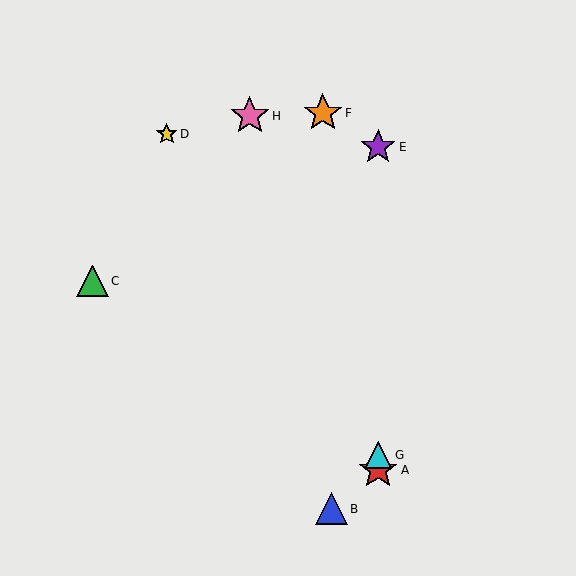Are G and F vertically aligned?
No, G is at x≈378 and F is at x≈323.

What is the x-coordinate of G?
Object G is at x≈378.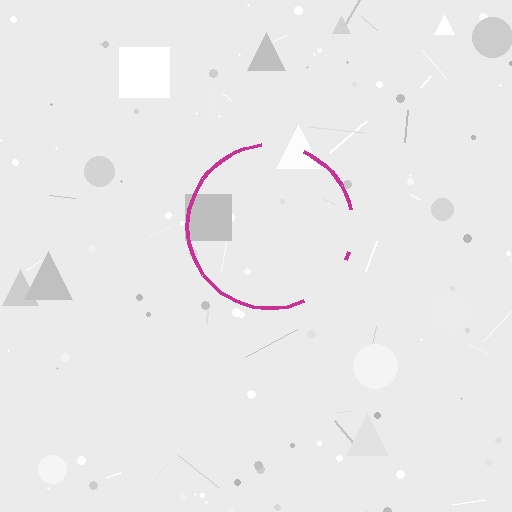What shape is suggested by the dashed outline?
The dashed outline suggests a circle.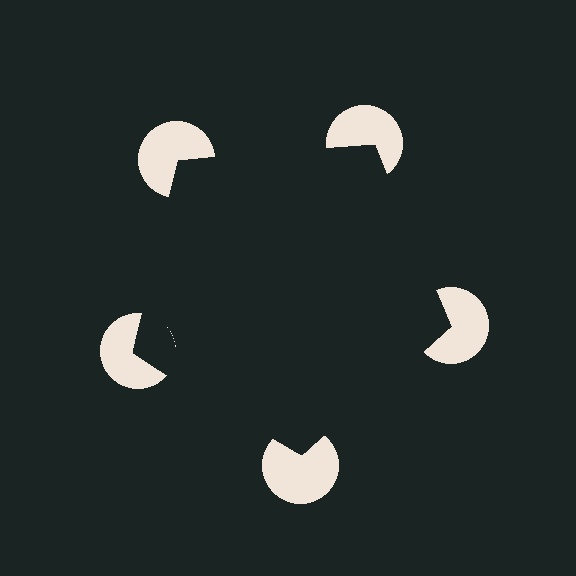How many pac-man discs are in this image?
There are 5 — one at each vertex of the illusory pentagon.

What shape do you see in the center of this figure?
An illusory pentagon — its edges are inferred from the aligned wedge cuts in the pac-man discs, not physically drawn.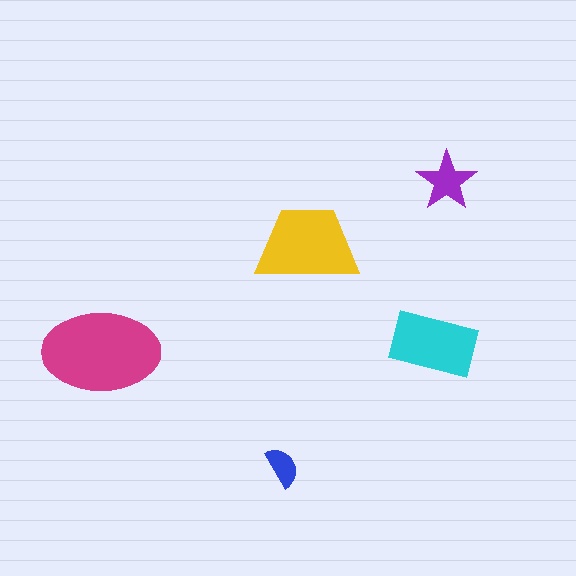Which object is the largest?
The magenta ellipse.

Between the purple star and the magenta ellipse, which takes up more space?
The magenta ellipse.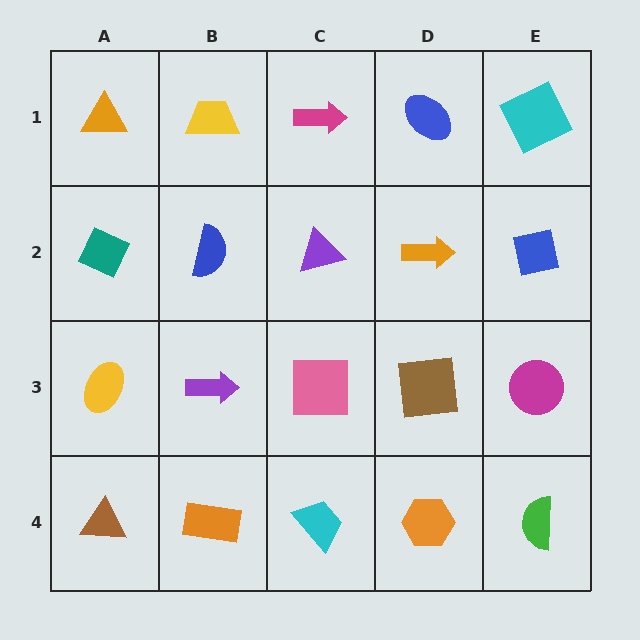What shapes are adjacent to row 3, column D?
An orange arrow (row 2, column D), an orange hexagon (row 4, column D), a pink square (row 3, column C), a magenta circle (row 3, column E).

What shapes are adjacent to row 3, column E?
A blue square (row 2, column E), a green semicircle (row 4, column E), a brown square (row 3, column D).